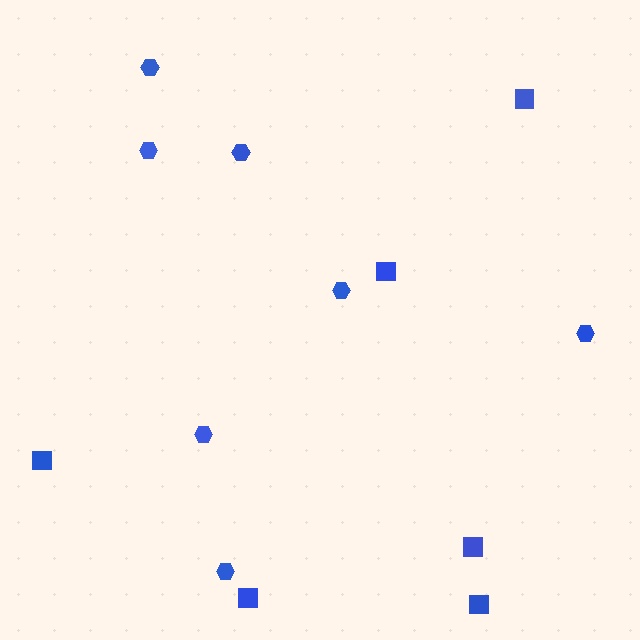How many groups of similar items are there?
There are 2 groups: one group of hexagons (7) and one group of squares (6).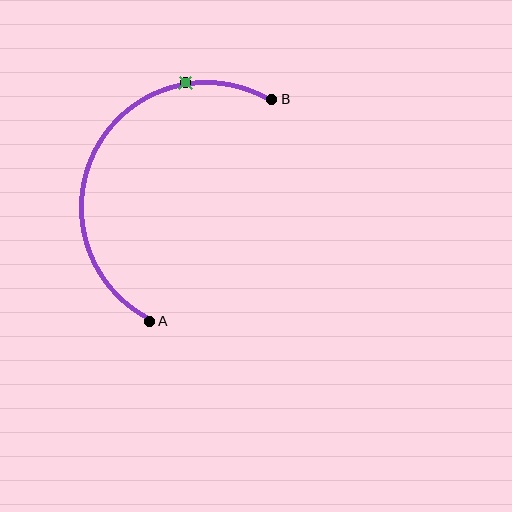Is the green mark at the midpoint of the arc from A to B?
No. The green mark lies on the arc but is closer to endpoint B. The arc midpoint would be at the point on the curve equidistant along the arc from both A and B.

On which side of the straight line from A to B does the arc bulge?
The arc bulges to the left of the straight line connecting A and B.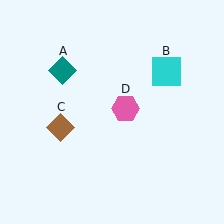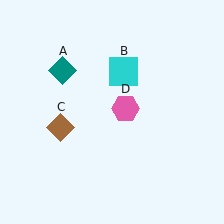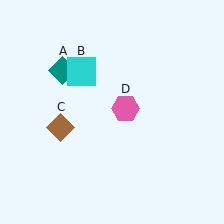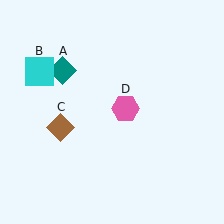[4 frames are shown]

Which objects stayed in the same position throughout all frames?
Teal diamond (object A) and brown diamond (object C) and pink hexagon (object D) remained stationary.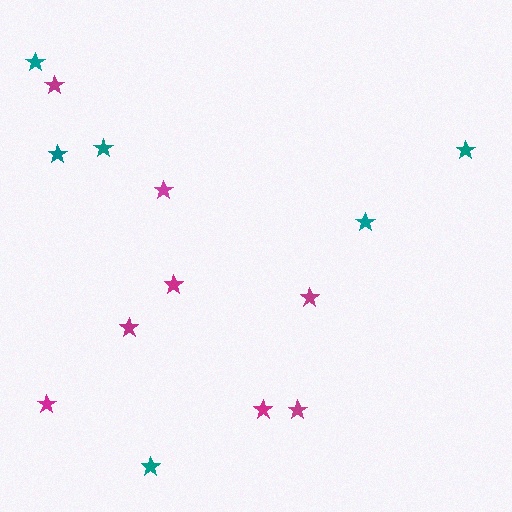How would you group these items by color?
There are 2 groups: one group of magenta stars (8) and one group of teal stars (6).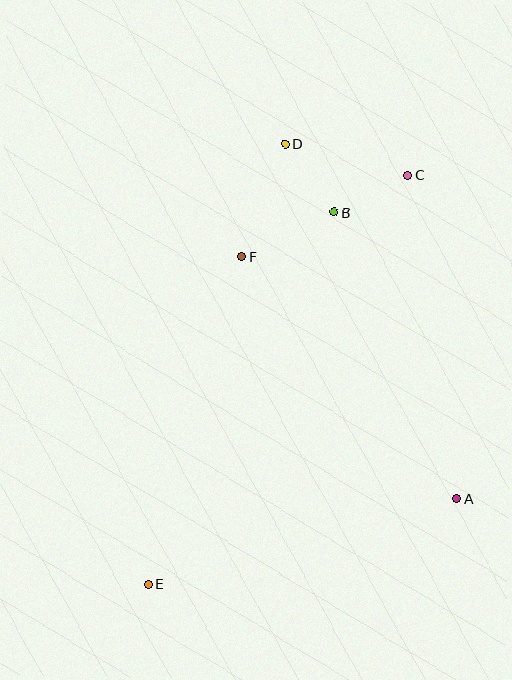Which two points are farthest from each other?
Points C and E are farthest from each other.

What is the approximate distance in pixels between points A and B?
The distance between A and B is approximately 312 pixels.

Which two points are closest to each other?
Points B and C are closest to each other.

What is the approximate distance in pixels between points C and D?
The distance between C and D is approximately 127 pixels.